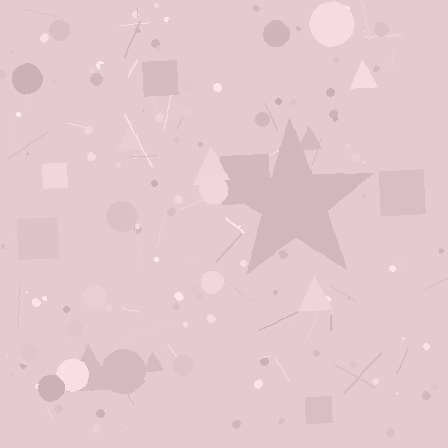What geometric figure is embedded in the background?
A star is embedded in the background.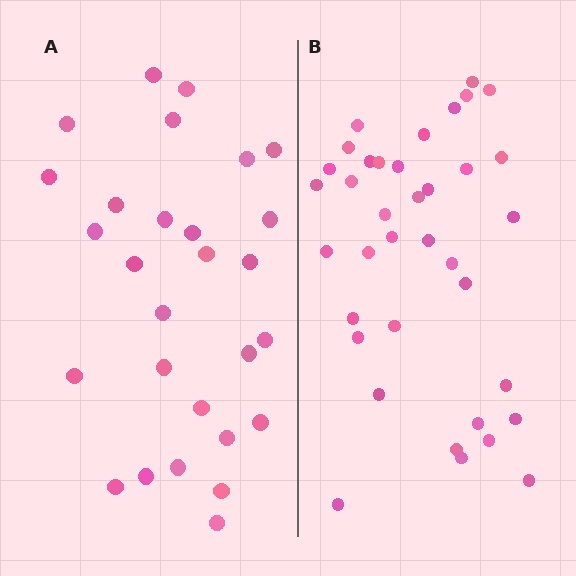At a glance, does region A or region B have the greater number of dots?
Region B (the right region) has more dots.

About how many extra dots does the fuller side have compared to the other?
Region B has roughly 8 or so more dots than region A.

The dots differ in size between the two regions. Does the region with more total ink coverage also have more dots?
No. Region A has more total ink coverage because its dots are larger, but region B actually contains more individual dots. Total area can be misleading — the number of items is what matters here.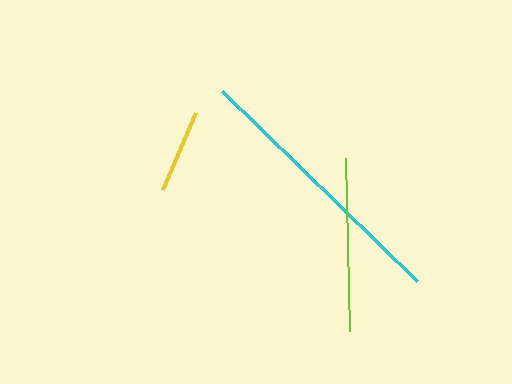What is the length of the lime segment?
The lime segment is approximately 173 pixels long.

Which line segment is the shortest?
The yellow line is the shortest at approximately 84 pixels.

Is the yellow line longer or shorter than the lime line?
The lime line is longer than the yellow line.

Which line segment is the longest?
The cyan line is the longest at approximately 272 pixels.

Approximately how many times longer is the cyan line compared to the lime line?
The cyan line is approximately 1.6 times the length of the lime line.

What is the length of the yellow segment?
The yellow segment is approximately 84 pixels long.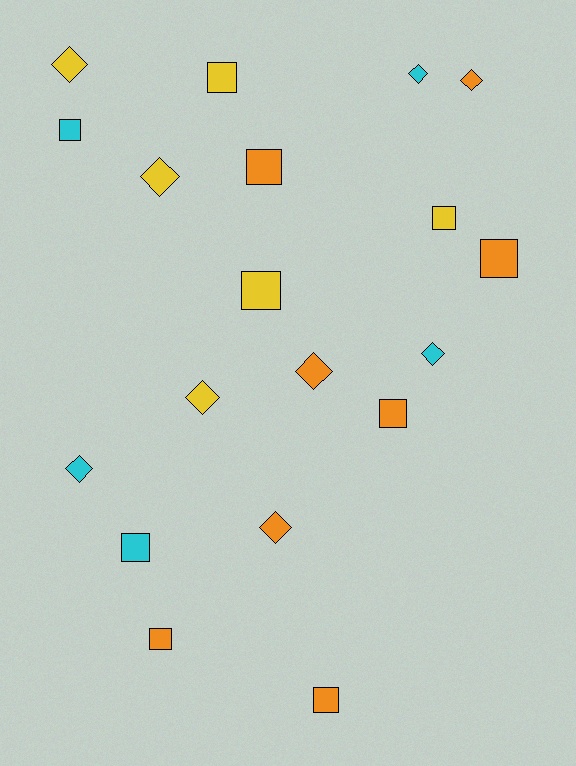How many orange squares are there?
There are 5 orange squares.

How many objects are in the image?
There are 19 objects.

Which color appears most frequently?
Orange, with 8 objects.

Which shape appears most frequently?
Square, with 10 objects.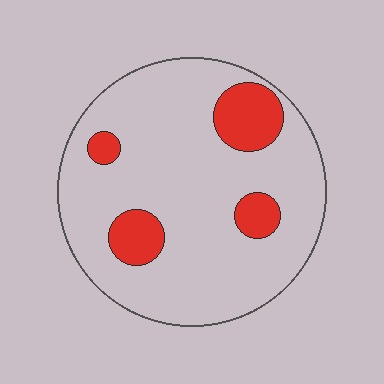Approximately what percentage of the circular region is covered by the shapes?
Approximately 15%.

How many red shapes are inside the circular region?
4.